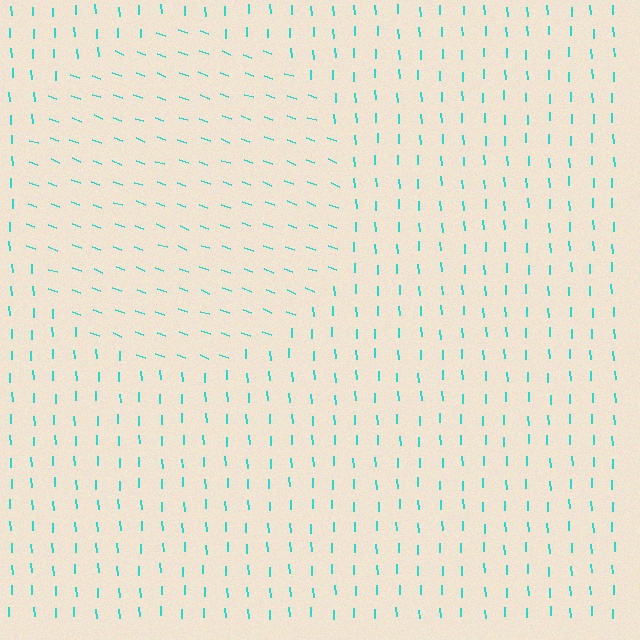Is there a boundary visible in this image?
Yes, there is a texture boundary formed by a change in line orientation.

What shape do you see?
I see a circle.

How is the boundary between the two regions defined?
The boundary is defined purely by a change in line orientation (approximately 67 degrees difference). All lines are the same color and thickness.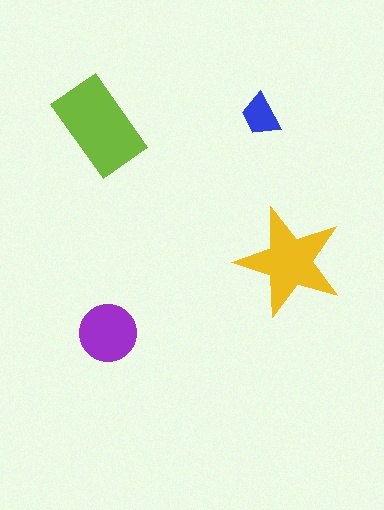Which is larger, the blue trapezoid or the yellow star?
The yellow star.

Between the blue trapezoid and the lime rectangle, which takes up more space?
The lime rectangle.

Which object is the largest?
The lime rectangle.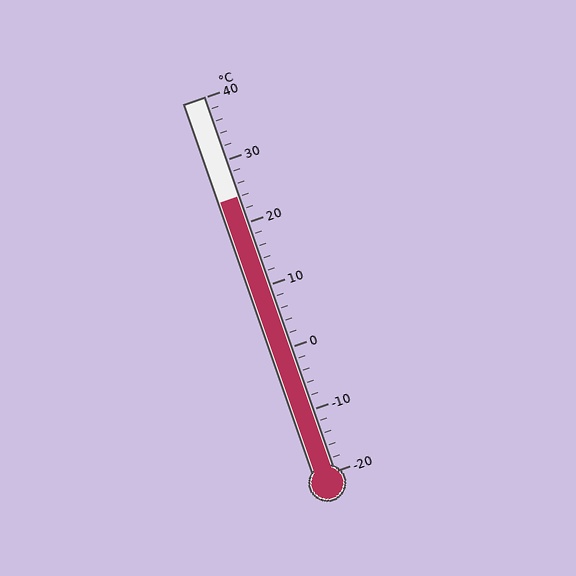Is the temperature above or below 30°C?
The temperature is below 30°C.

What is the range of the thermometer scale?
The thermometer scale ranges from -20°C to 40°C.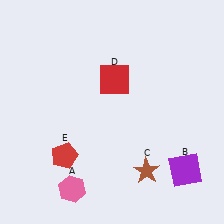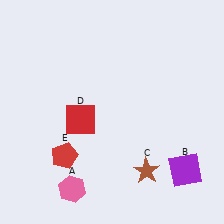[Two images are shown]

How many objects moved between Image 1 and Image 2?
1 object moved between the two images.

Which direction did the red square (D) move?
The red square (D) moved down.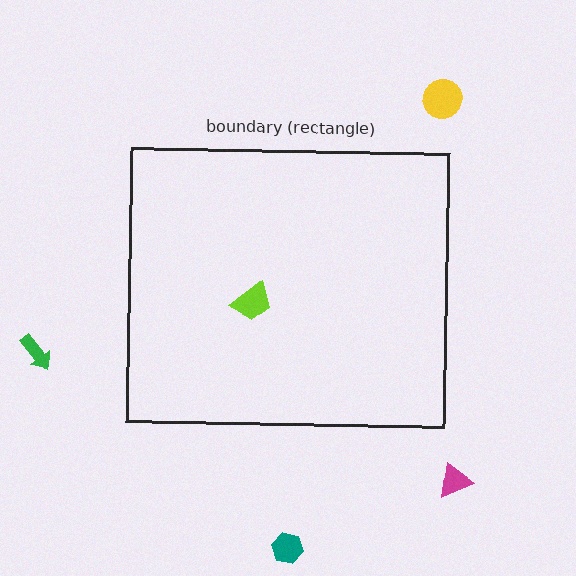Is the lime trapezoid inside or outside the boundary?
Inside.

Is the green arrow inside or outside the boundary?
Outside.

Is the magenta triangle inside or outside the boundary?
Outside.